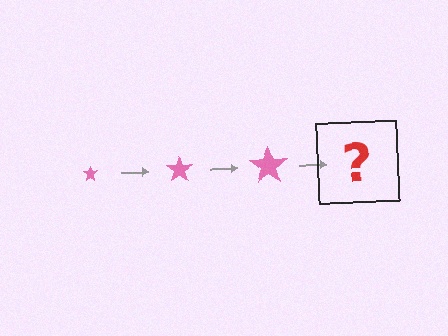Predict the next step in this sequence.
The next step is a pink star, larger than the previous one.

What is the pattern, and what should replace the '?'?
The pattern is that the star gets progressively larger each step. The '?' should be a pink star, larger than the previous one.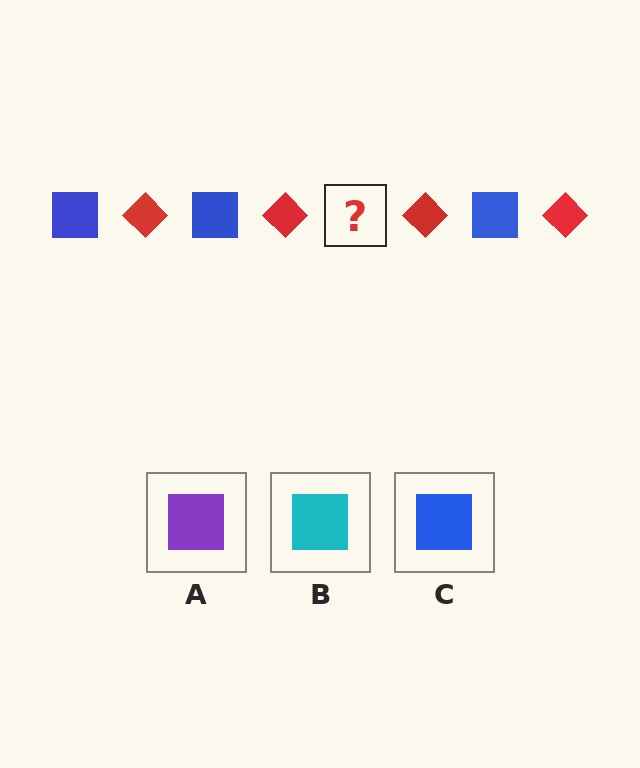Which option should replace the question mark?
Option C.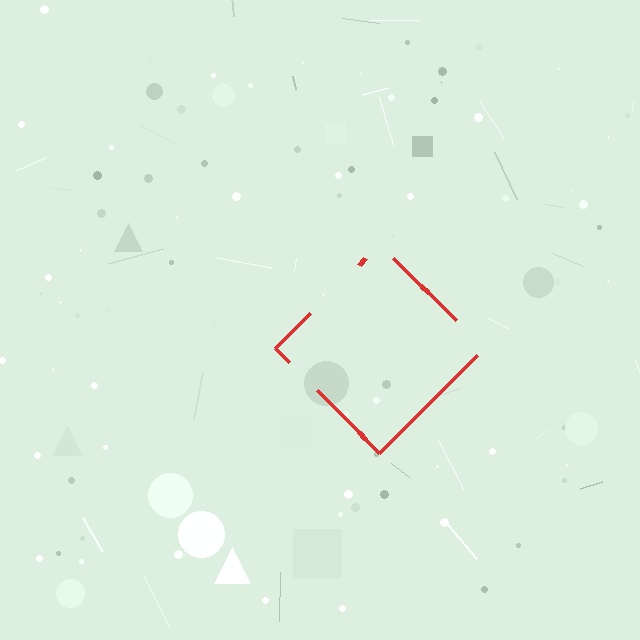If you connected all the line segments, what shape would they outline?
They would outline a diamond.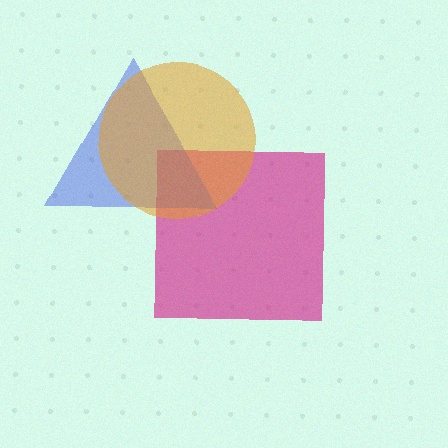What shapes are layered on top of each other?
The layered shapes are: a magenta square, a blue triangle, an orange circle.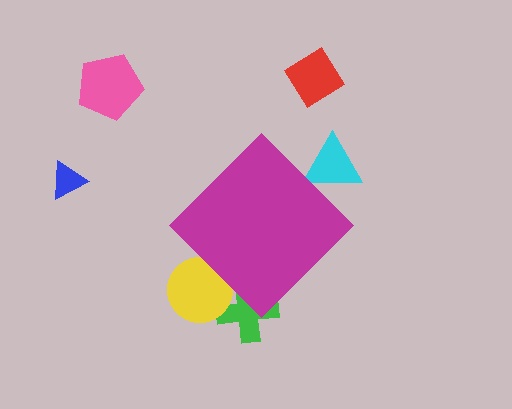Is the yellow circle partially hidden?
Yes, the yellow circle is partially hidden behind the magenta diamond.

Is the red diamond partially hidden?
No, the red diamond is fully visible.